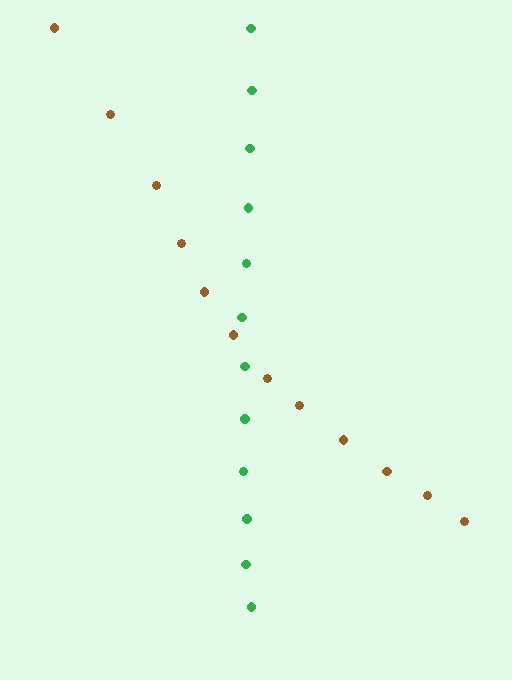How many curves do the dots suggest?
There are 2 distinct paths.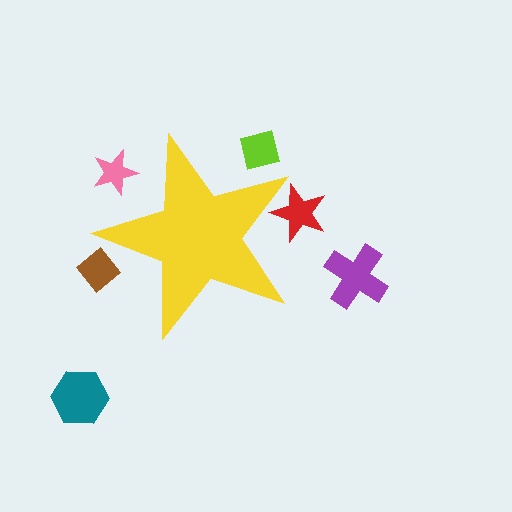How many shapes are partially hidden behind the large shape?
4 shapes are partially hidden.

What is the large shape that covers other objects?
A yellow star.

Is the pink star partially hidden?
Yes, the pink star is partially hidden behind the yellow star.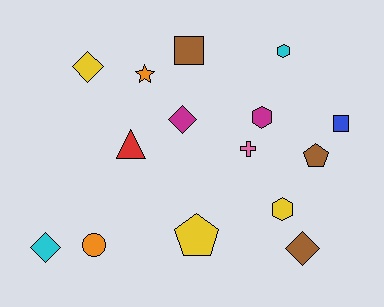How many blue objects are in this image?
There is 1 blue object.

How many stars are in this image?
There is 1 star.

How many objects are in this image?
There are 15 objects.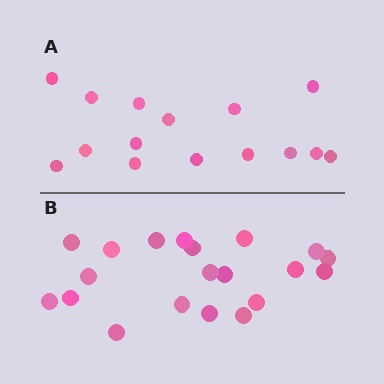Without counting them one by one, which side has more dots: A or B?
Region B (the bottom region) has more dots.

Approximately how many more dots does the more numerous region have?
Region B has about 5 more dots than region A.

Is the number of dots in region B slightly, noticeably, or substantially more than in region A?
Region B has noticeably more, but not dramatically so. The ratio is roughly 1.3 to 1.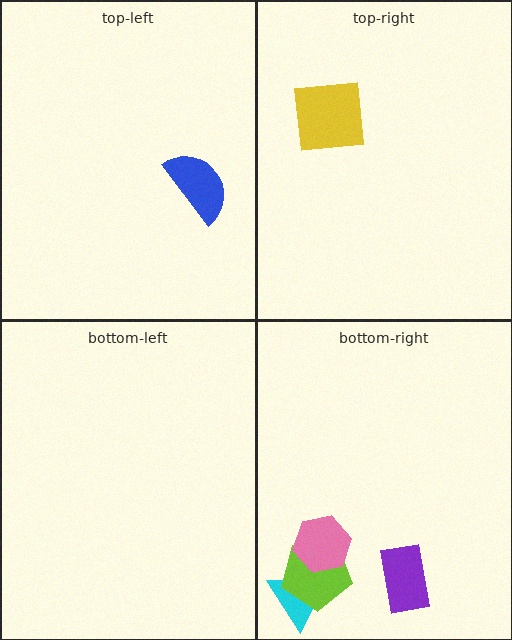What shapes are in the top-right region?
The yellow square.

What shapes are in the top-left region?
The blue semicircle.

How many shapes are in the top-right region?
1.